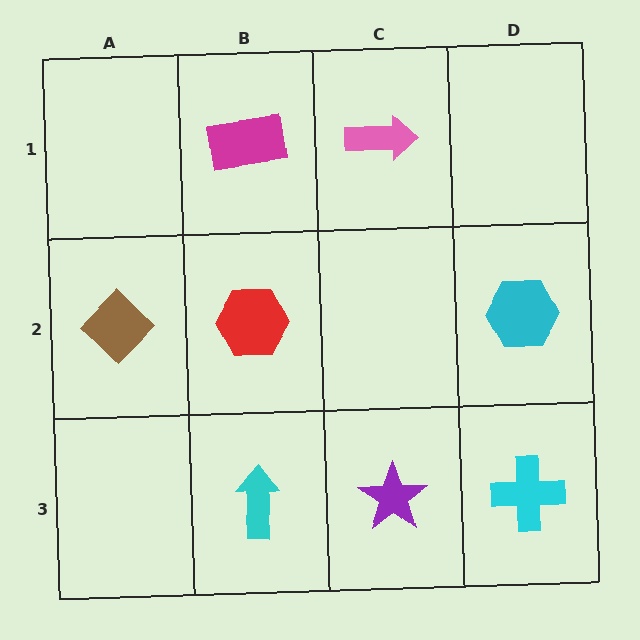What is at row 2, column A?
A brown diamond.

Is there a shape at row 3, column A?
No, that cell is empty.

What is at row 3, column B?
A cyan arrow.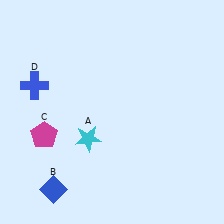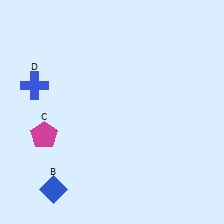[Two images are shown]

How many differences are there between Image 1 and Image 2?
There is 1 difference between the two images.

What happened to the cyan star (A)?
The cyan star (A) was removed in Image 2. It was in the bottom-left area of Image 1.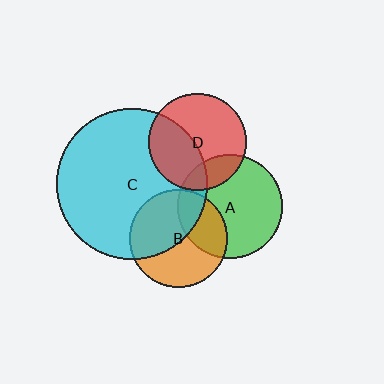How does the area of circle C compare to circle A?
Approximately 2.1 times.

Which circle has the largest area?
Circle C (cyan).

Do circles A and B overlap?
Yes.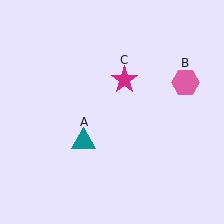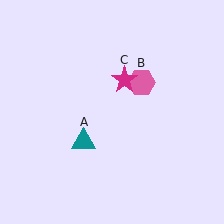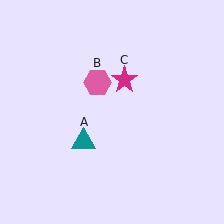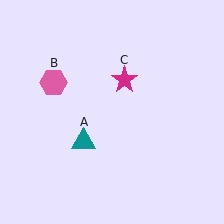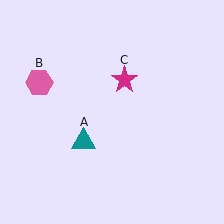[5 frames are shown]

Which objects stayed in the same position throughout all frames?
Teal triangle (object A) and magenta star (object C) remained stationary.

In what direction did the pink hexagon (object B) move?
The pink hexagon (object B) moved left.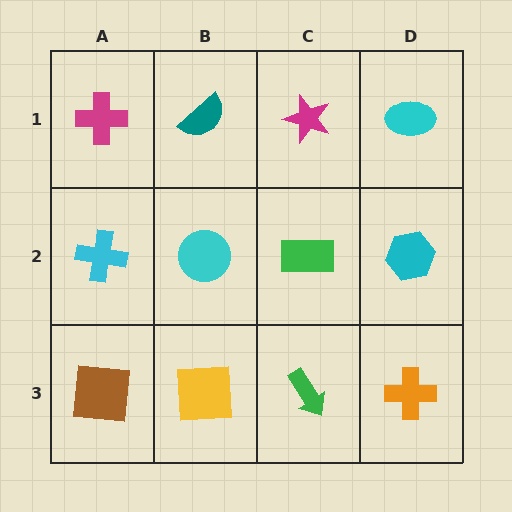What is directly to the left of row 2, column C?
A cyan circle.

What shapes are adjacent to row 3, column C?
A green rectangle (row 2, column C), a yellow square (row 3, column B), an orange cross (row 3, column D).